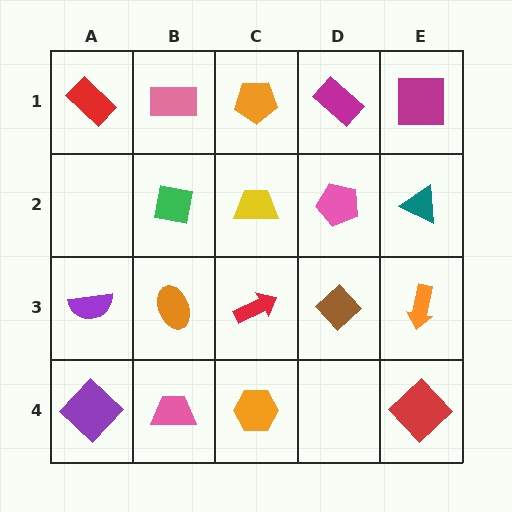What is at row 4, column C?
An orange hexagon.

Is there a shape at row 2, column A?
No, that cell is empty.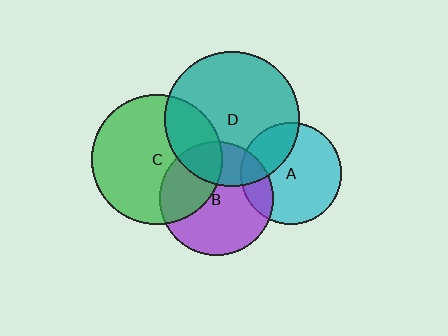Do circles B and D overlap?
Yes.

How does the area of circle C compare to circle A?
Approximately 1.7 times.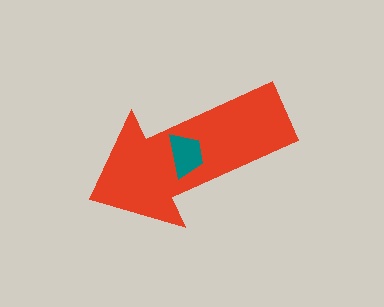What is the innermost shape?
The teal trapezoid.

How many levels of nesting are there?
2.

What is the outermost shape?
The red arrow.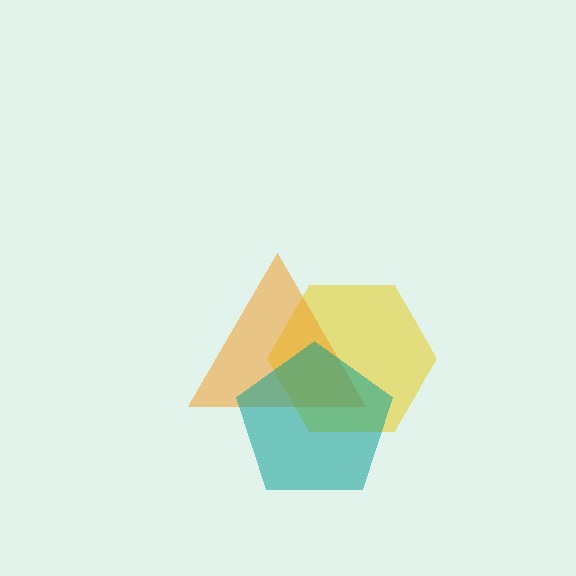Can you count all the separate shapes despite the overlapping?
Yes, there are 3 separate shapes.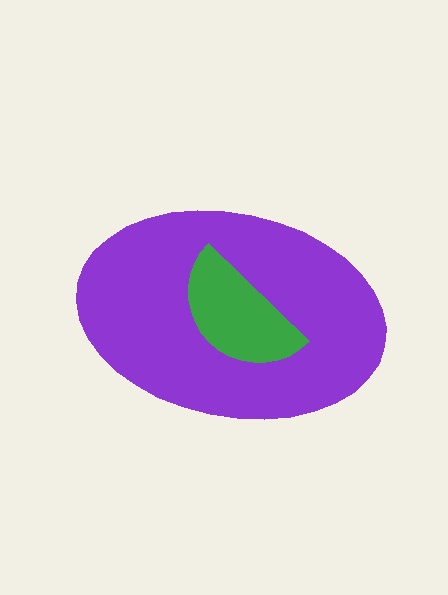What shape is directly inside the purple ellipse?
The green semicircle.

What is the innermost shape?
The green semicircle.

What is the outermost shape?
The purple ellipse.